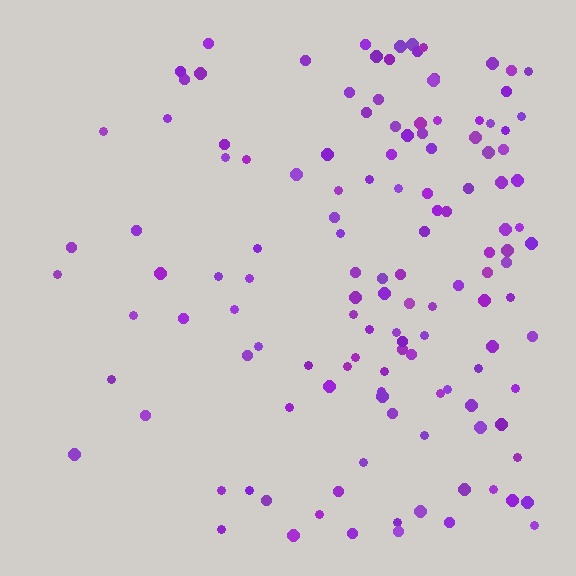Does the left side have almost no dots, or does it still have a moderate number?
Still a moderate number, just noticeably fewer than the right.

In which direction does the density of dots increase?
From left to right, with the right side densest.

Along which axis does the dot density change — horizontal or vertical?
Horizontal.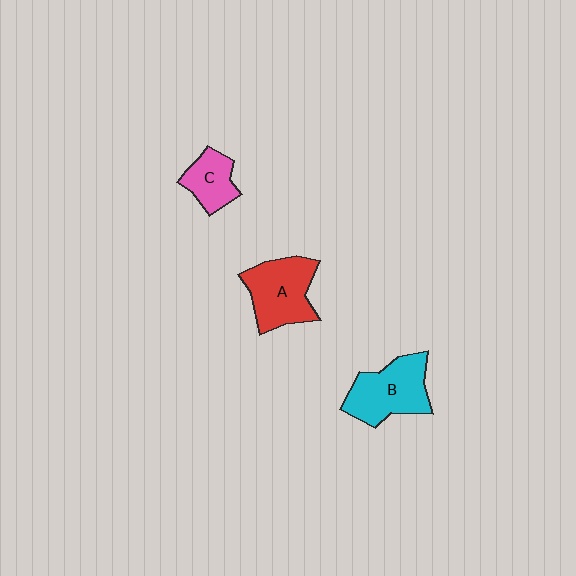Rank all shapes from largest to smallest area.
From largest to smallest: B (cyan), A (red), C (pink).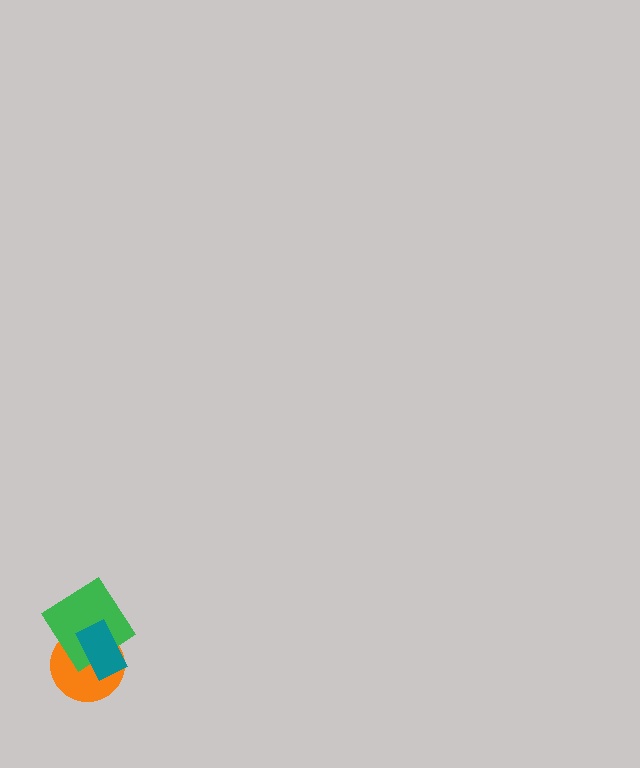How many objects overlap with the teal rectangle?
2 objects overlap with the teal rectangle.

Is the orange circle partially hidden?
Yes, it is partially covered by another shape.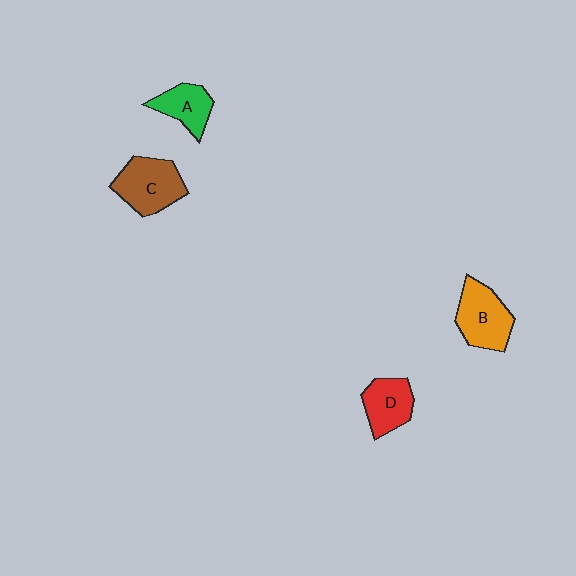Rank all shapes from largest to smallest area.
From largest to smallest: C (brown), B (orange), D (red), A (green).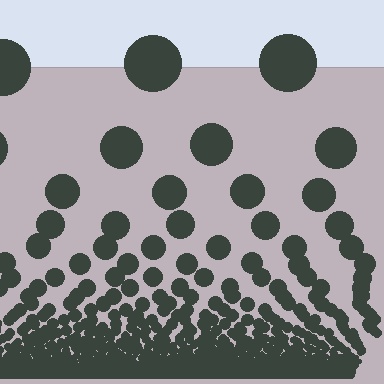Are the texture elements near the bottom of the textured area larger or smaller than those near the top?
Smaller. The gradient is inverted — elements near the bottom are smaller and denser.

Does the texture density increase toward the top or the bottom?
Density increases toward the bottom.